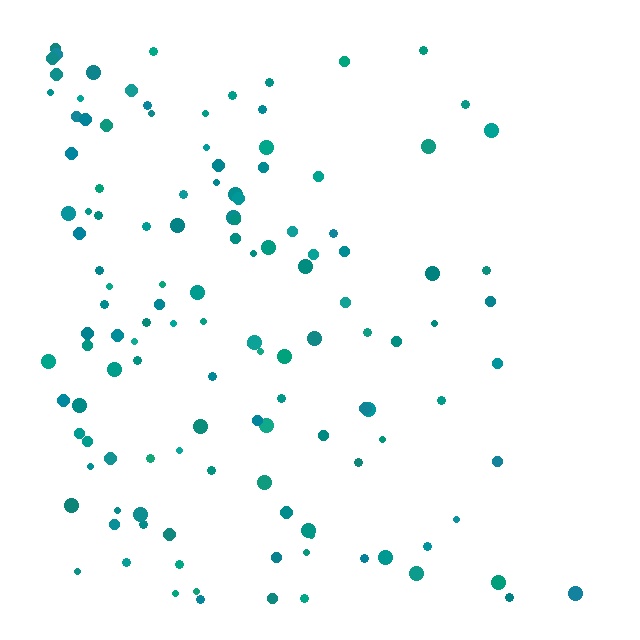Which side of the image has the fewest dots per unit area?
The right.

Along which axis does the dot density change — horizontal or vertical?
Horizontal.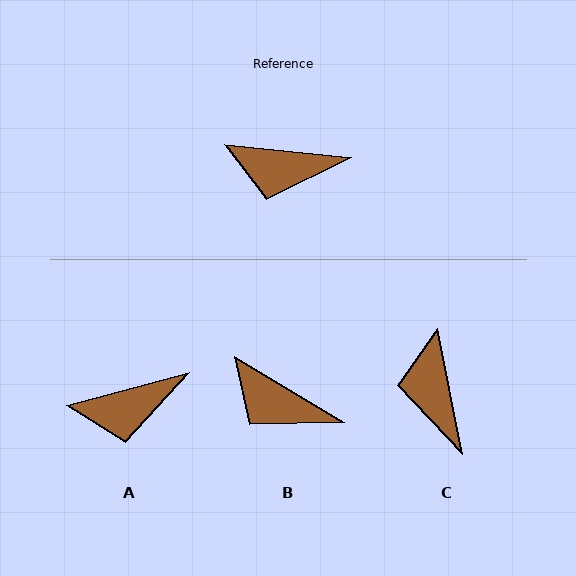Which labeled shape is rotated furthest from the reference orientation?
C, about 73 degrees away.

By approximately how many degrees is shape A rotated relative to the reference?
Approximately 21 degrees counter-clockwise.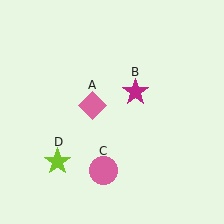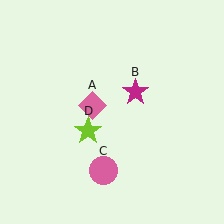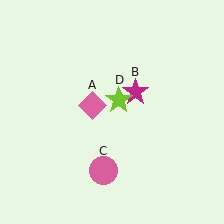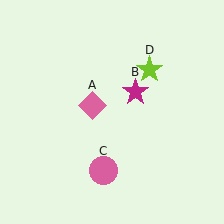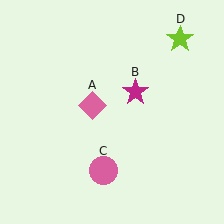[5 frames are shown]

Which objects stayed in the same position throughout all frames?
Pink diamond (object A) and magenta star (object B) and pink circle (object C) remained stationary.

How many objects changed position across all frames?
1 object changed position: lime star (object D).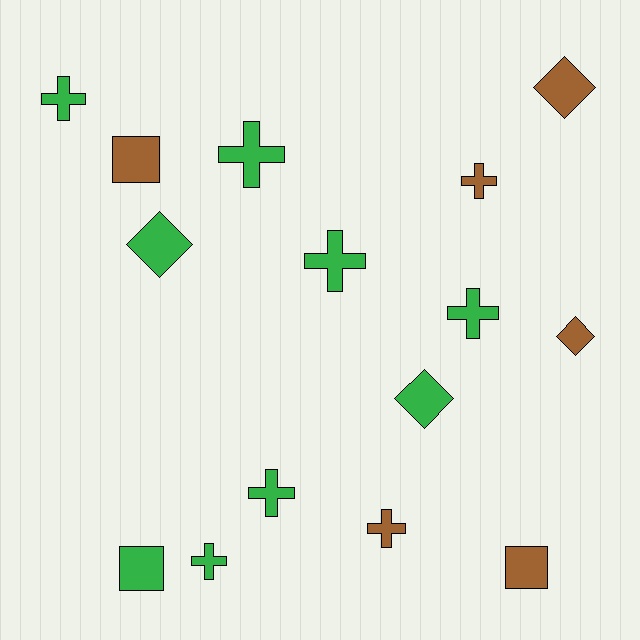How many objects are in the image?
There are 15 objects.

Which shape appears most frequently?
Cross, with 8 objects.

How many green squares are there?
There is 1 green square.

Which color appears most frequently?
Green, with 9 objects.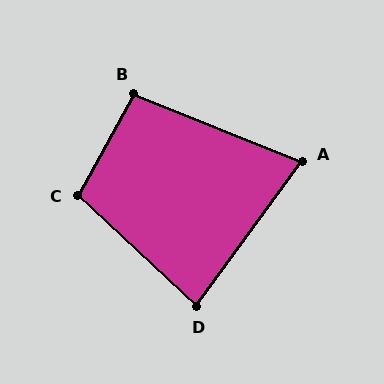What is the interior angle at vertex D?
Approximately 83 degrees (acute).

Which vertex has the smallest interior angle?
A, at approximately 76 degrees.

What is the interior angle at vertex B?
Approximately 97 degrees (obtuse).